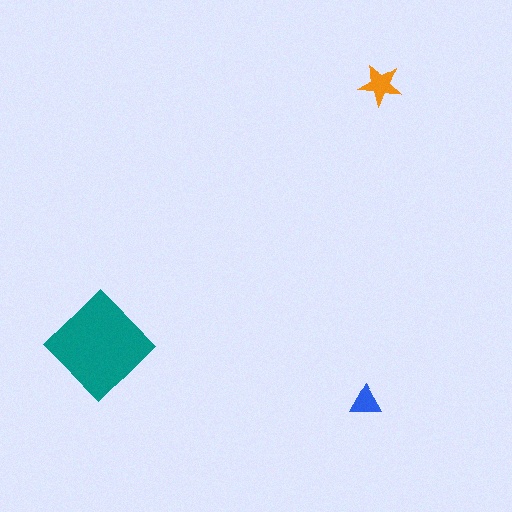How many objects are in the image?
There are 3 objects in the image.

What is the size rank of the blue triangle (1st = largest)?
3rd.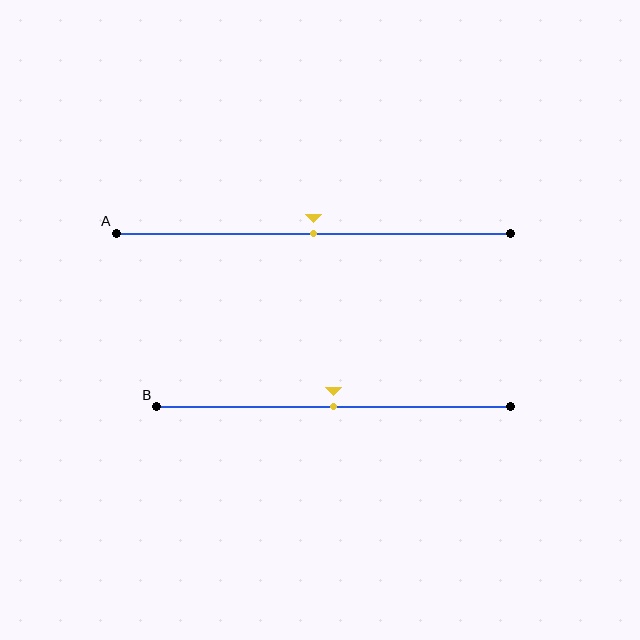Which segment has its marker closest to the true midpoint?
Segment A has its marker closest to the true midpoint.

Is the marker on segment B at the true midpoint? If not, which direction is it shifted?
Yes, the marker on segment B is at the true midpoint.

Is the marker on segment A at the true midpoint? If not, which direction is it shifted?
Yes, the marker on segment A is at the true midpoint.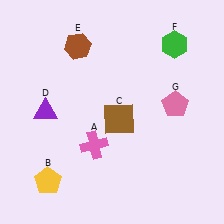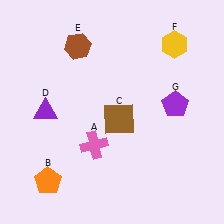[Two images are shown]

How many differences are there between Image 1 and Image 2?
There are 3 differences between the two images.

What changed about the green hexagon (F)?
In Image 1, F is green. In Image 2, it changed to yellow.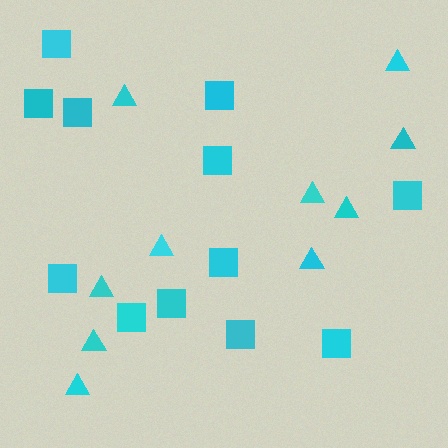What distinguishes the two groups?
There are 2 groups: one group of triangles (10) and one group of squares (12).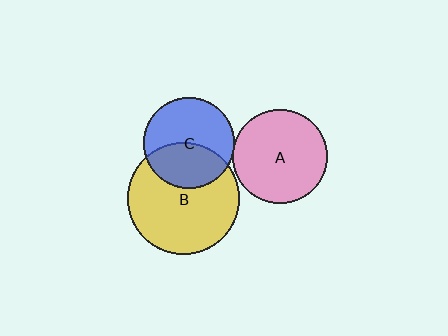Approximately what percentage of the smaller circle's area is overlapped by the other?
Approximately 40%.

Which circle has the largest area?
Circle B (yellow).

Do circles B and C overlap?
Yes.